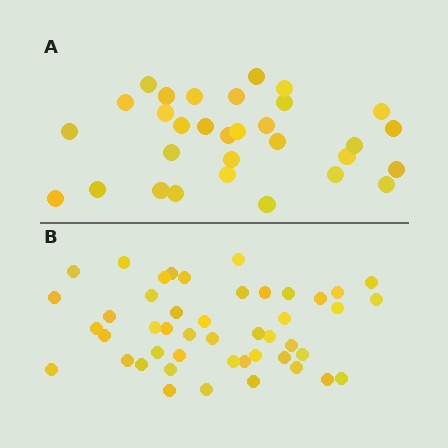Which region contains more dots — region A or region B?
Region B (the bottom region) has more dots.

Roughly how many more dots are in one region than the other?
Region B has approximately 15 more dots than region A.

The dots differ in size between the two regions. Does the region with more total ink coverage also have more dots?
No. Region A has more total ink coverage because its dots are larger, but region B actually contains more individual dots. Total area can be misleading — the number of items is what matters here.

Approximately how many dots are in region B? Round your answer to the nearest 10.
About 50 dots. (The exact count is 46, which rounds to 50.)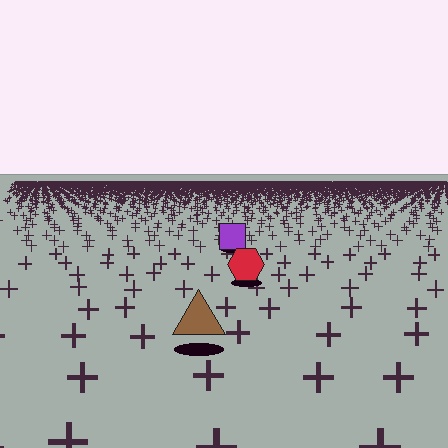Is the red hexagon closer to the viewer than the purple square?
Yes. The red hexagon is closer — you can tell from the texture gradient: the ground texture is coarser near it.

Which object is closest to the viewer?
The brown triangle is closest. The texture marks near it are larger and more spread out.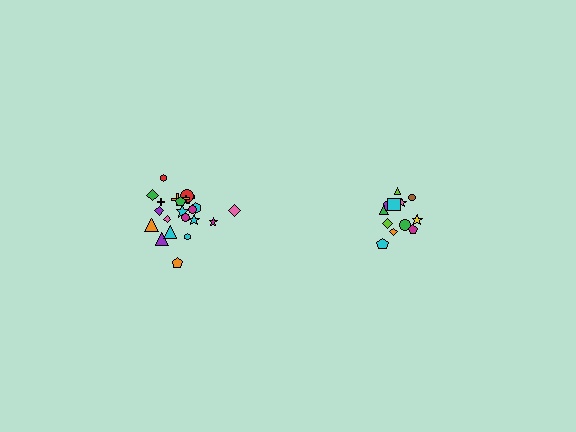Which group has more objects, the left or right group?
The left group.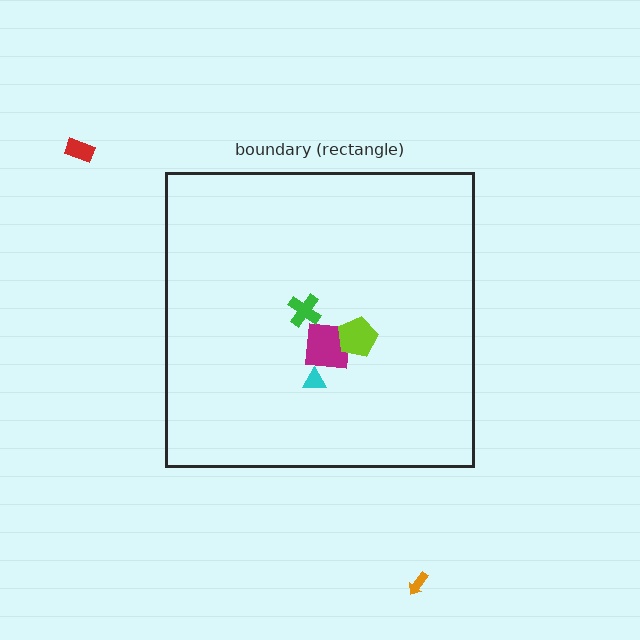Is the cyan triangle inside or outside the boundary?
Inside.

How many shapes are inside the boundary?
4 inside, 2 outside.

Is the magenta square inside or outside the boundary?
Inside.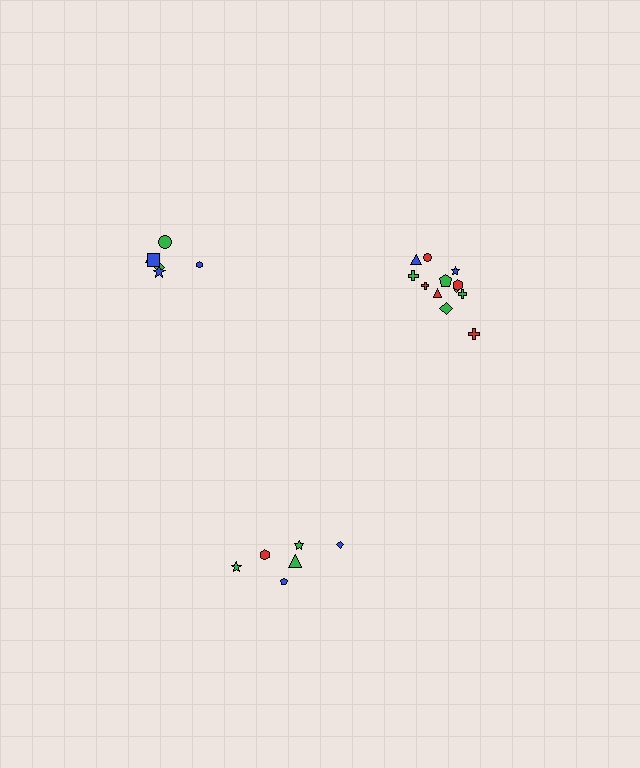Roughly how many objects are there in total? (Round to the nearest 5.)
Roughly 25 objects in total.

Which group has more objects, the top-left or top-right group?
The top-right group.